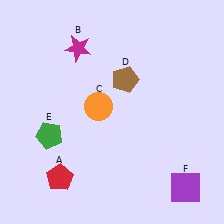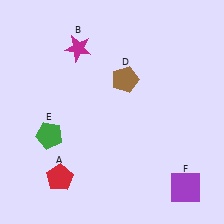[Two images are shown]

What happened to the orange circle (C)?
The orange circle (C) was removed in Image 2. It was in the top-left area of Image 1.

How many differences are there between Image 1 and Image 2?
There is 1 difference between the two images.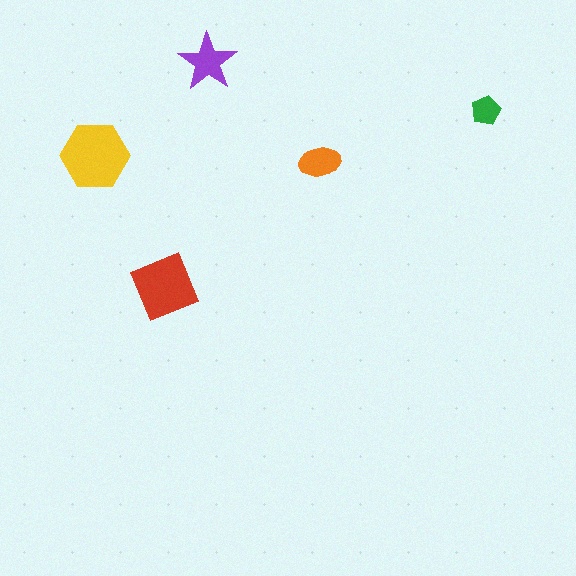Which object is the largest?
The yellow hexagon.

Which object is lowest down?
The red square is bottommost.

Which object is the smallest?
The green pentagon.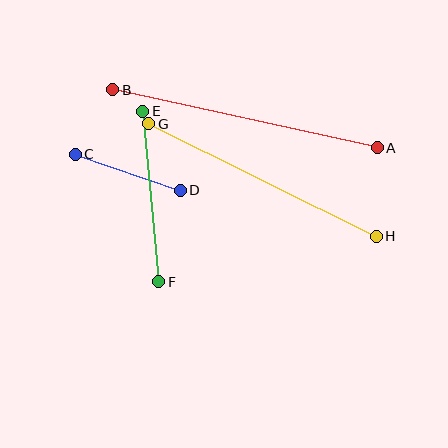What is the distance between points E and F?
The distance is approximately 171 pixels.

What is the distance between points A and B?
The distance is approximately 271 pixels.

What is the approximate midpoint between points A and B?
The midpoint is at approximately (245, 119) pixels.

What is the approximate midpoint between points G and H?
The midpoint is at approximately (263, 180) pixels.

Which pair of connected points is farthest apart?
Points A and B are farthest apart.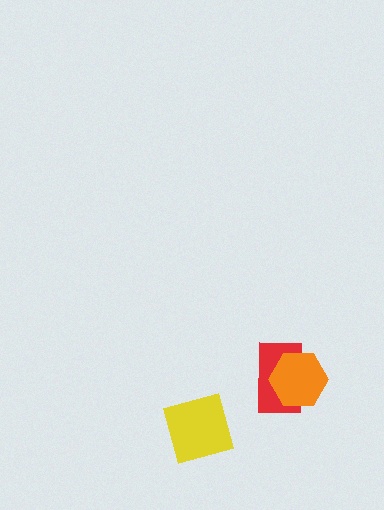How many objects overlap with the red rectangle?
1 object overlaps with the red rectangle.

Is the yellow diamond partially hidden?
No, no other shape covers it.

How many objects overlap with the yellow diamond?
0 objects overlap with the yellow diamond.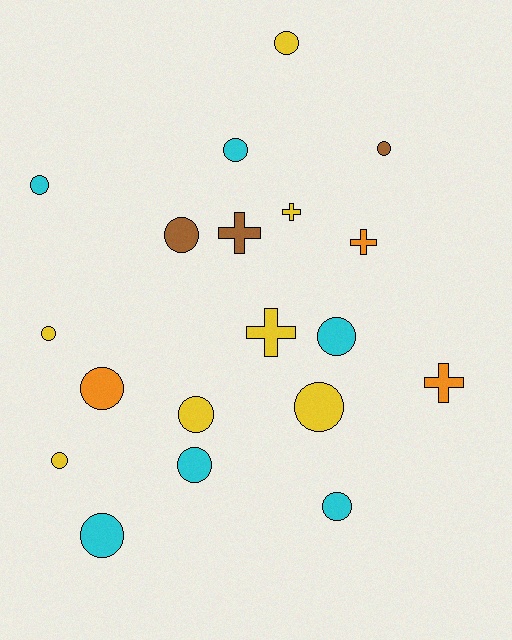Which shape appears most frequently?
Circle, with 14 objects.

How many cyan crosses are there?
There are no cyan crosses.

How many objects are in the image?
There are 19 objects.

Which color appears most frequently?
Yellow, with 7 objects.